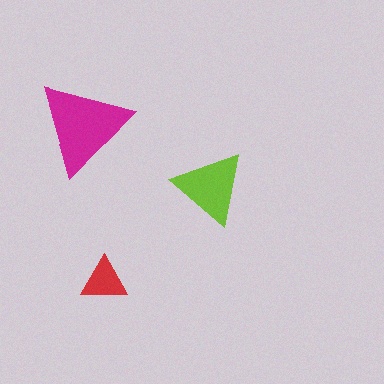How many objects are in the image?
There are 3 objects in the image.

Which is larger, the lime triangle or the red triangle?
The lime one.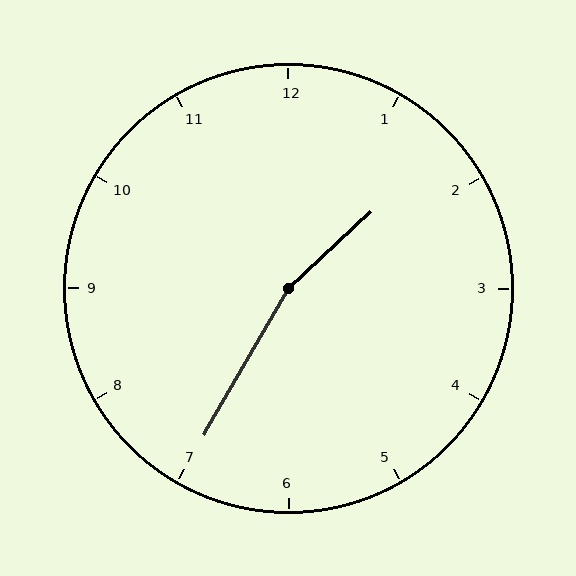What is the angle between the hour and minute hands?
Approximately 162 degrees.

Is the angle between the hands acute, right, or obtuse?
It is obtuse.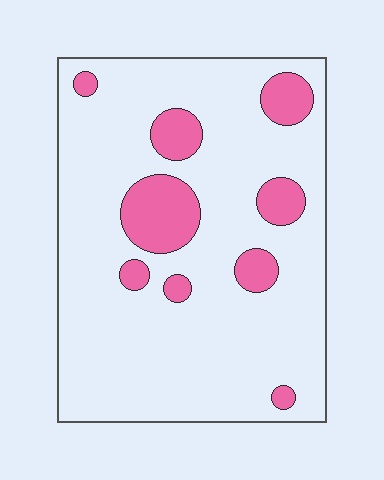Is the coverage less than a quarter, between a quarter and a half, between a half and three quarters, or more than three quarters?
Less than a quarter.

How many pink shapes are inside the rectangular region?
9.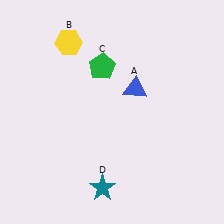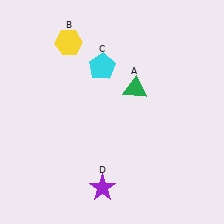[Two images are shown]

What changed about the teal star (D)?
In Image 1, D is teal. In Image 2, it changed to purple.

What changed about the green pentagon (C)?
In Image 1, C is green. In Image 2, it changed to cyan.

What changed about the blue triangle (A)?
In Image 1, A is blue. In Image 2, it changed to green.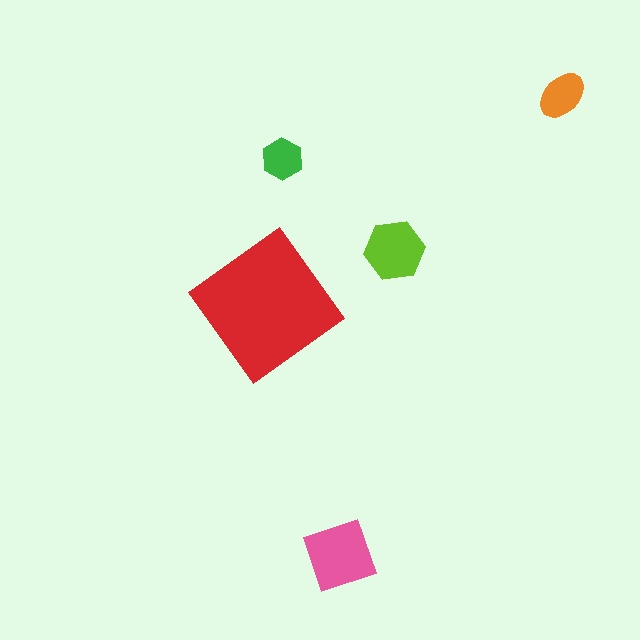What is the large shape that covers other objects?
A red diamond.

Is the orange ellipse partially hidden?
No, the orange ellipse is fully visible.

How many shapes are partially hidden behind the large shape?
0 shapes are partially hidden.